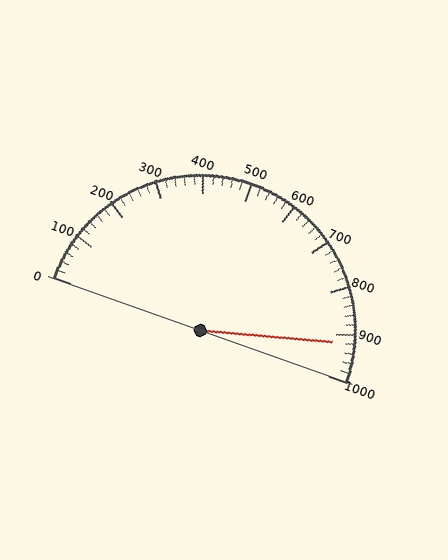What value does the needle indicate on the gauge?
The needle indicates approximately 920.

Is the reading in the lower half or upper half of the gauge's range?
The reading is in the upper half of the range (0 to 1000).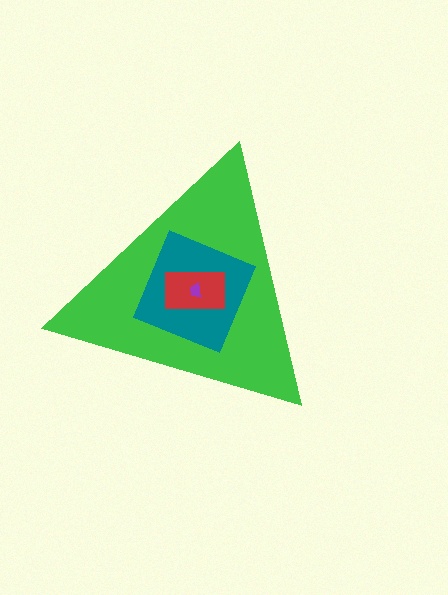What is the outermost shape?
The green triangle.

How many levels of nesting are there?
4.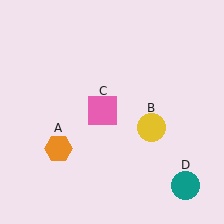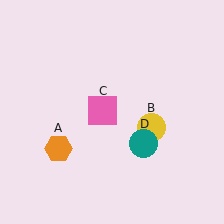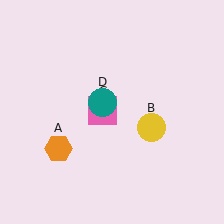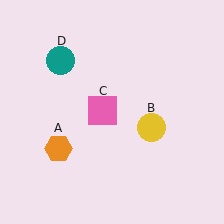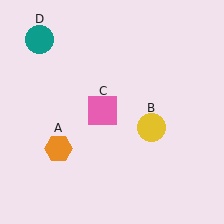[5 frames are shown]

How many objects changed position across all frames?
1 object changed position: teal circle (object D).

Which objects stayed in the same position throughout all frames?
Orange hexagon (object A) and yellow circle (object B) and pink square (object C) remained stationary.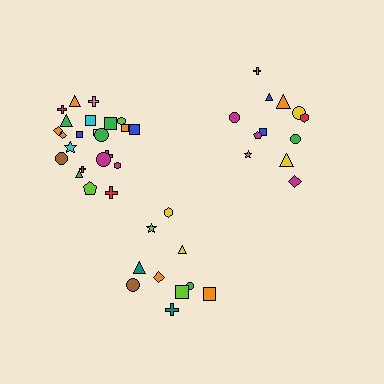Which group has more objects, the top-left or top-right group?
The top-left group.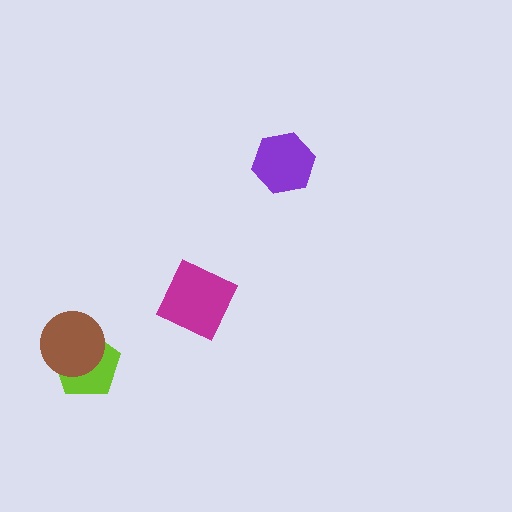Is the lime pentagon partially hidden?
Yes, it is partially covered by another shape.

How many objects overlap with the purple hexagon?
0 objects overlap with the purple hexagon.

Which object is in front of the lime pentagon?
The brown circle is in front of the lime pentagon.